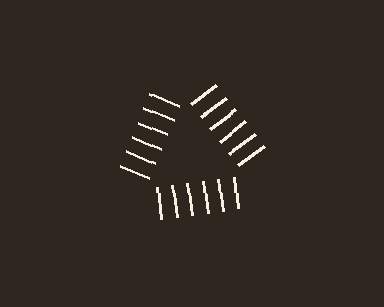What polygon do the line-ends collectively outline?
An illusory triangle — the line segments terminate on its edges but no continuous stroke is drawn.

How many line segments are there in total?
18 — 6 along each of the 3 edges.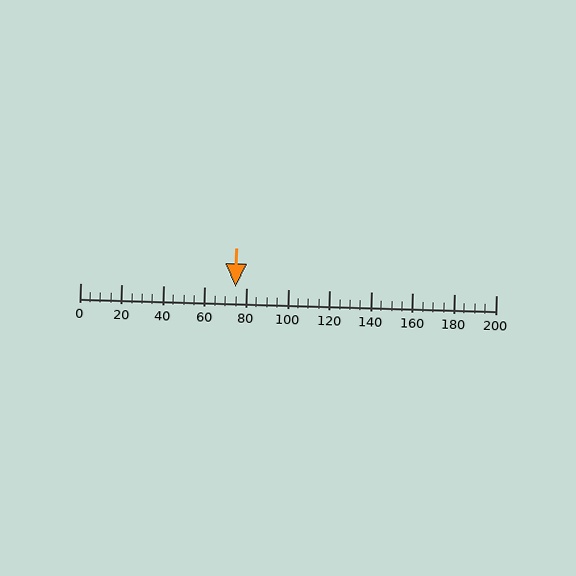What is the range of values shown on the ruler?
The ruler shows values from 0 to 200.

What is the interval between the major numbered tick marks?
The major tick marks are spaced 20 units apart.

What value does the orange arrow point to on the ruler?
The orange arrow points to approximately 75.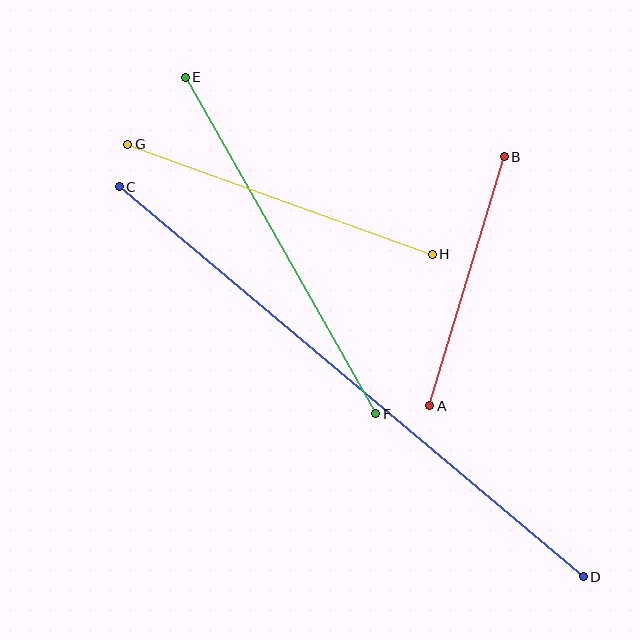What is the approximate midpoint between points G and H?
The midpoint is at approximately (280, 199) pixels.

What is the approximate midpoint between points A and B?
The midpoint is at approximately (467, 281) pixels.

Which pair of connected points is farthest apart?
Points C and D are farthest apart.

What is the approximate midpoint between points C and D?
The midpoint is at approximately (351, 382) pixels.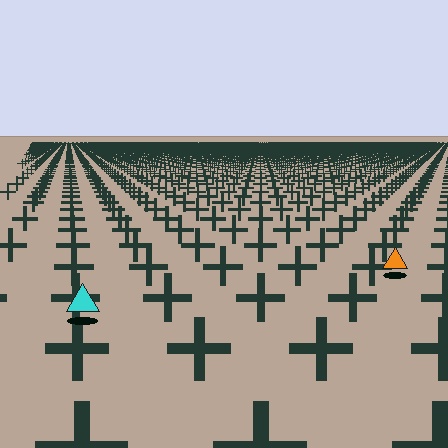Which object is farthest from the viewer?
The orange triangle is farthest from the viewer. It appears smaller and the ground texture around it is denser.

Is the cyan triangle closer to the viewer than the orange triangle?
Yes. The cyan triangle is closer — you can tell from the texture gradient: the ground texture is coarser near it.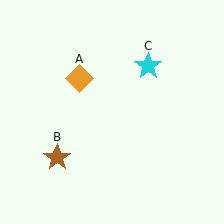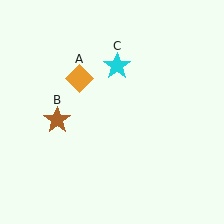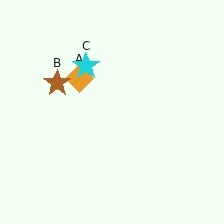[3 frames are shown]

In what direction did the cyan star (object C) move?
The cyan star (object C) moved left.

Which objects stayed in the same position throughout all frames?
Orange diamond (object A) remained stationary.